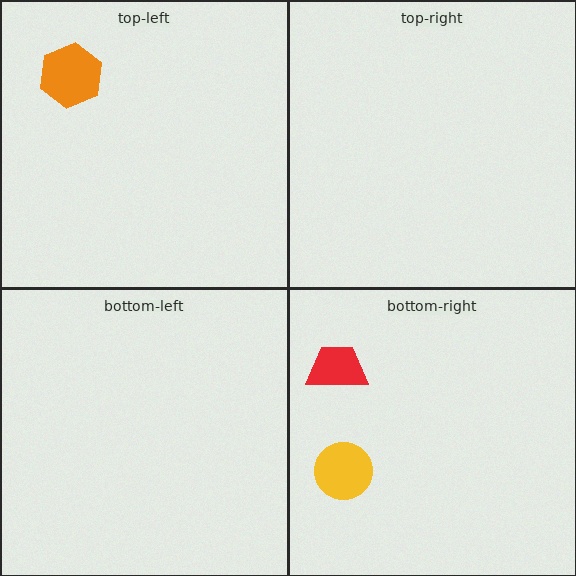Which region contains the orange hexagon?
The top-left region.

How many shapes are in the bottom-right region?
2.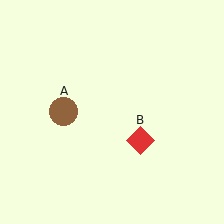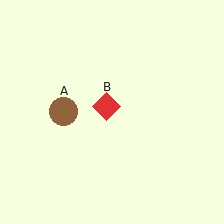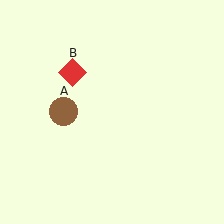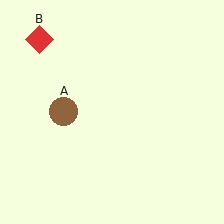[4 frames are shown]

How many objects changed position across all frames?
1 object changed position: red diamond (object B).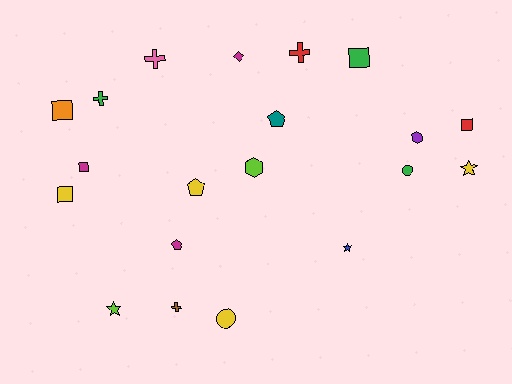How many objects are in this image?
There are 20 objects.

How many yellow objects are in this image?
There are 4 yellow objects.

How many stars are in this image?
There are 3 stars.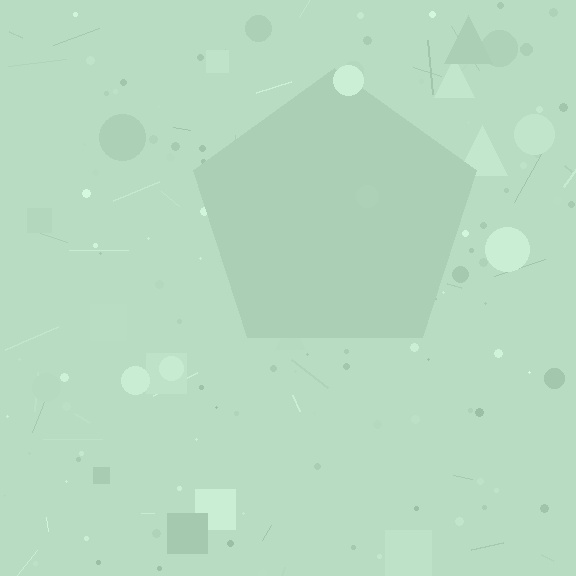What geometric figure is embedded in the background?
A pentagon is embedded in the background.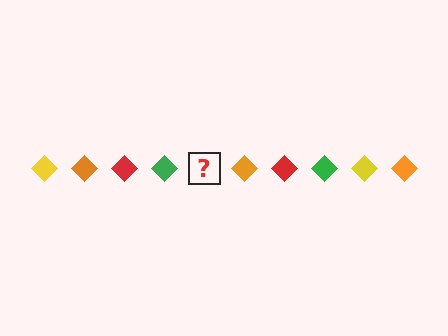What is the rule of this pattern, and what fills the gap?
The rule is that the pattern cycles through yellow, orange, red, green diamonds. The gap should be filled with a yellow diamond.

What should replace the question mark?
The question mark should be replaced with a yellow diamond.